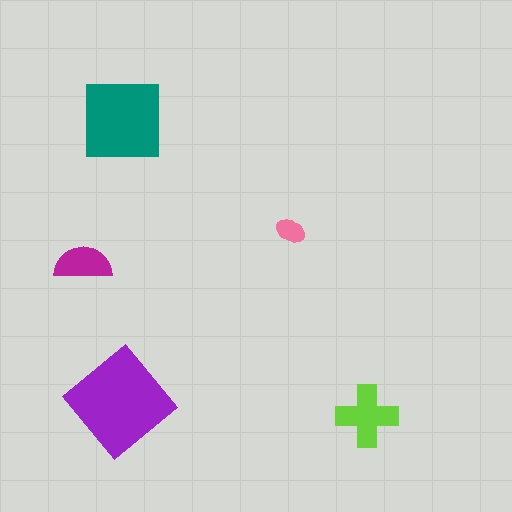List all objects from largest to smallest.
The purple diamond, the teal square, the lime cross, the magenta semicircle, the pink ellipse.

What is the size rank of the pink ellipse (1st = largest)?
5th.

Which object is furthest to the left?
The magenta semicircle is leftmost.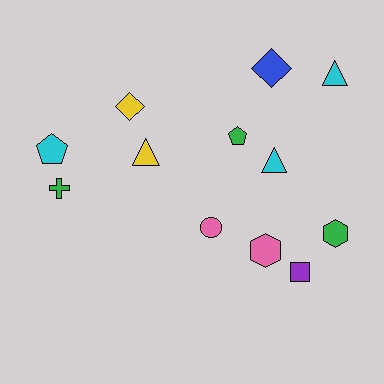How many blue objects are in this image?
There is 1 blue object.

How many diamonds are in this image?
There are 2 diamonds.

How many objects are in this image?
There are 12 objects.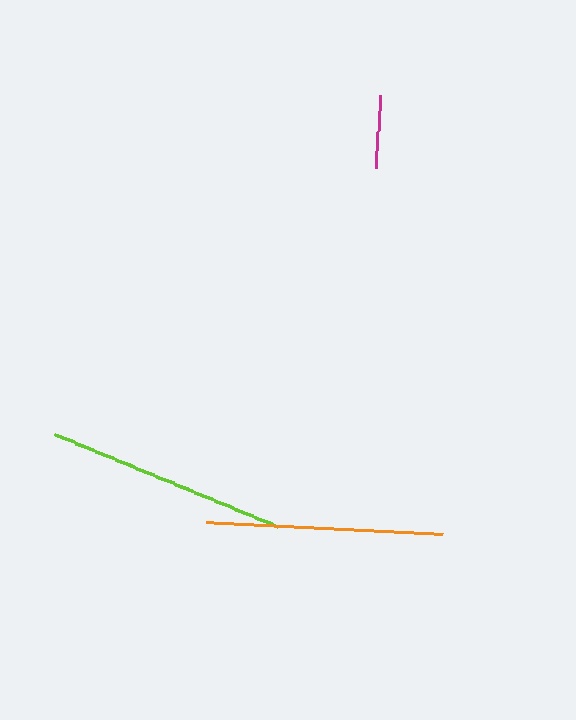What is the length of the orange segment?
The orange segment is approximately 236 pixels long.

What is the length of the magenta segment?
The magenta segment is approximately 72 pixels long.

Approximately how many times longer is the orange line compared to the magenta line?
The orange line is approximately 3.3 times the length of the magenta line.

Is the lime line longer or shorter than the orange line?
The lime line is longer than the orange line.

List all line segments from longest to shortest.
From longest to shortest: lime, orange, magenta.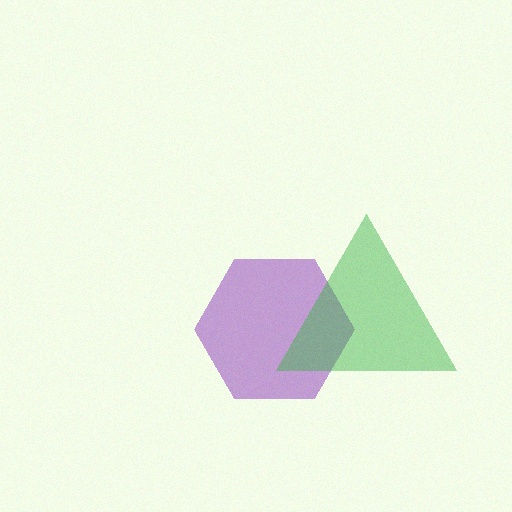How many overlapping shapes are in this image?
There are 2 overlapping shapes in the image.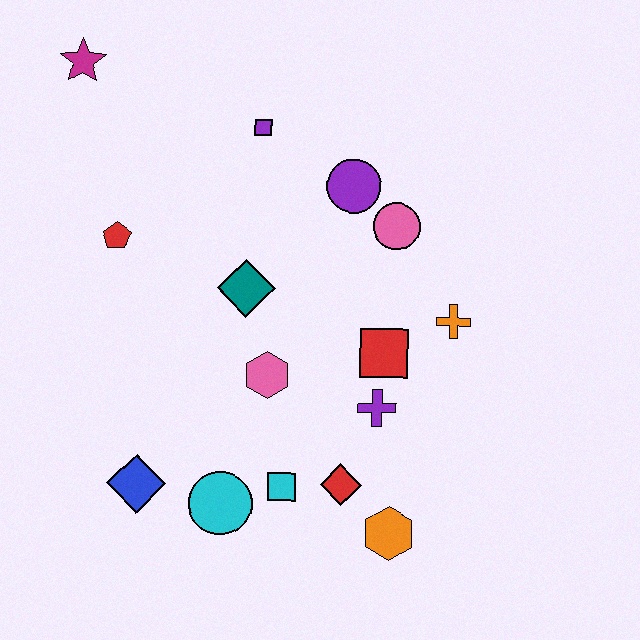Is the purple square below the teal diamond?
No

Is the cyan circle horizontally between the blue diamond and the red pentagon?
No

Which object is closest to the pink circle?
The purple circle is closest to the pink circle.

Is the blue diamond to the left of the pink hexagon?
Yes